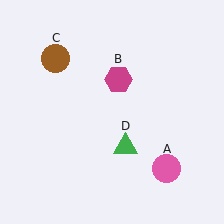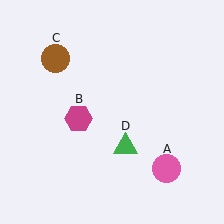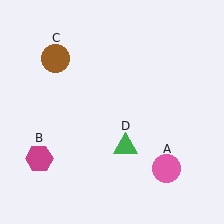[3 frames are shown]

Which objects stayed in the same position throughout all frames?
Pink circle (object A) and brown circle (object C) and green triangle (object D) remained stationary.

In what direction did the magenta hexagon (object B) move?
The magenta hexagon (object B) moved down and to the left.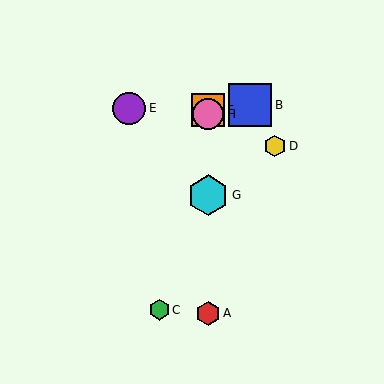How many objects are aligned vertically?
4 objects (A, F, G, H) are aligned vertically.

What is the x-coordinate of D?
Object D is at x≈275.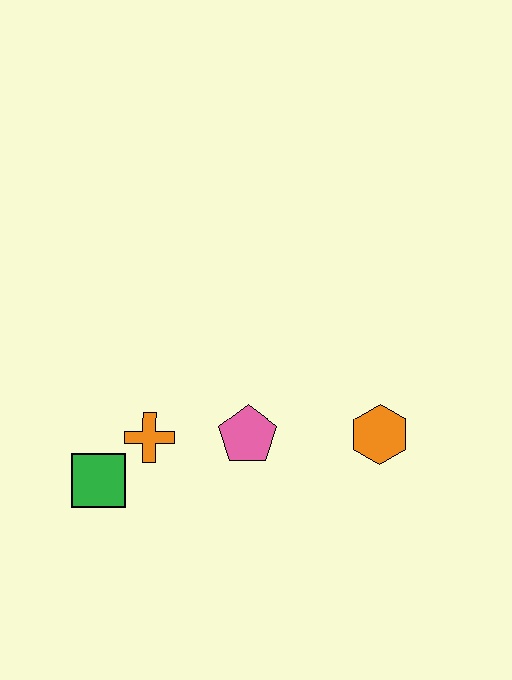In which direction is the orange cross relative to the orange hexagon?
The orange cross is to the left of the orange hexagon.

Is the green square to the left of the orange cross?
Yes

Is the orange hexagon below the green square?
No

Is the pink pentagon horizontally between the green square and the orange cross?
No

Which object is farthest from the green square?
The orange hexagon is farthest from the green square.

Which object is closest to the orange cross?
The green square is closest to the orange cross.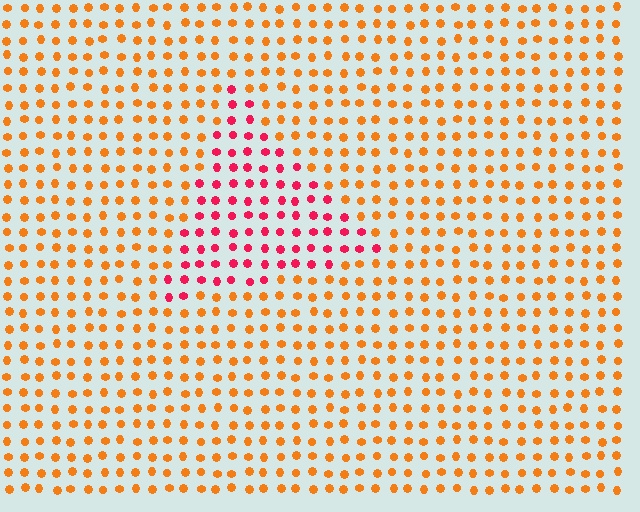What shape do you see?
I see a triangle.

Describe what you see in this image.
The image is filled with small orange elements in a uniform arrangement. A triangle-shaped region is visible where the elements are tinted to a slightly different hue, forming a subtle color boundary.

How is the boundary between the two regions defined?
The boundary is defined purely by a slight shift in hue (about 46 degrees). Spacing, size, and orientation are identical on both sides.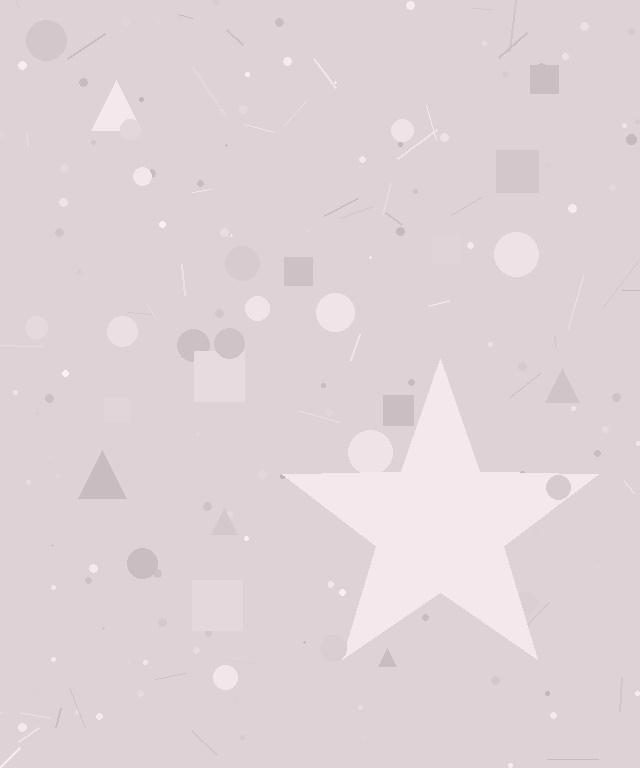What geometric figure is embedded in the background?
A star is embedded in the background.